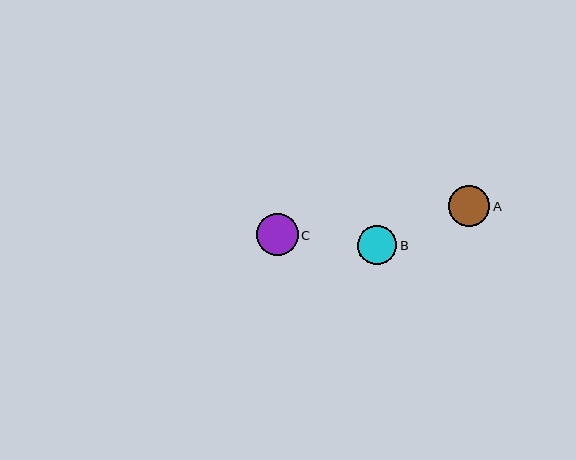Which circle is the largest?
Circle C is the largest with a size of approximately 42 pixels.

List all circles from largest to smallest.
From largest to smallest: C, A, B.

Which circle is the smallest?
Circle B is the smallest with a size of approximately 39 pixels.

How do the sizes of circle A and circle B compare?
Circle A and circle B are approximately the same size.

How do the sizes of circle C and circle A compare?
Circle C and circle A are approximately the same size.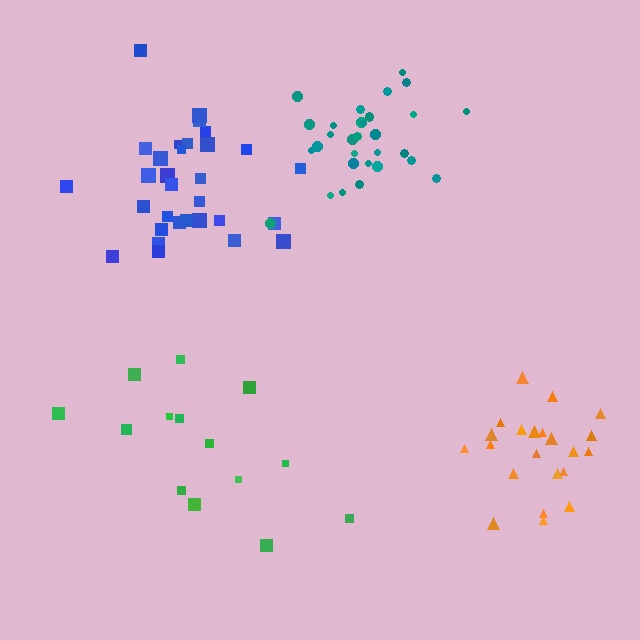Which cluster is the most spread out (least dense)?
Green.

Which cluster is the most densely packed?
Orange.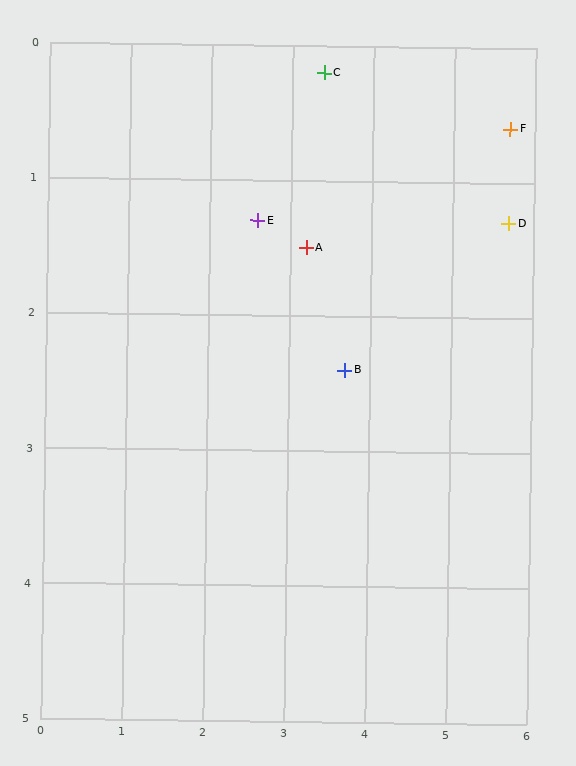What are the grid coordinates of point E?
Point E is at approximately (2.6, 1.3).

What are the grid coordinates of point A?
Point A is at approximately (3.2, 1.5).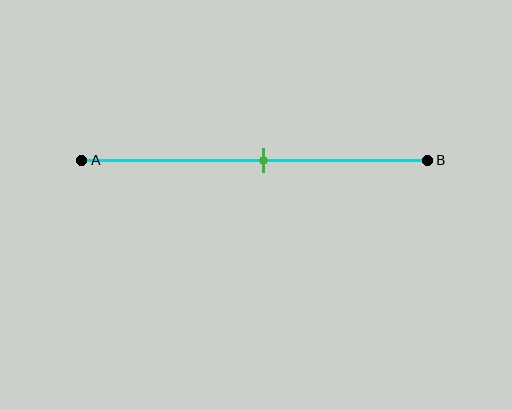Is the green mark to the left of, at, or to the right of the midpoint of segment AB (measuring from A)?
The green mark is approximately at the midpoint of segment AB.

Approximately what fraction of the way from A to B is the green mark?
The green mark is approximately 55% of the way from A to B.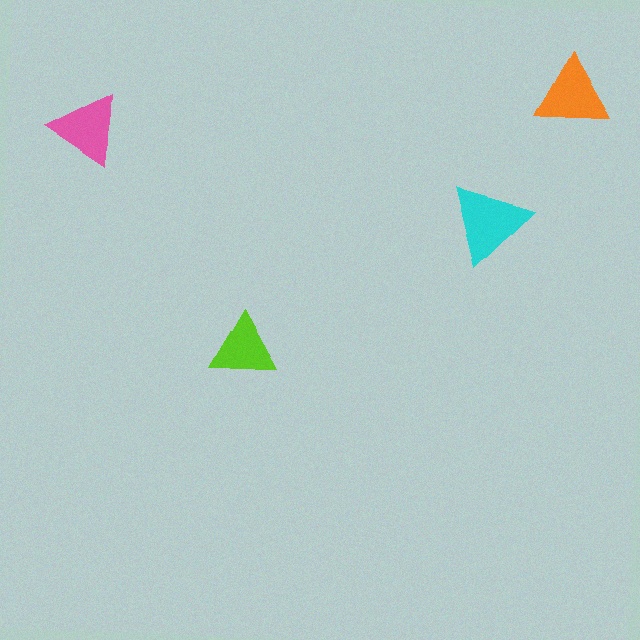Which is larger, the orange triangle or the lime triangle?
The orange one.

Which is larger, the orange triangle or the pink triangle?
The orange one.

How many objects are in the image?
There are 4 objects in the image.